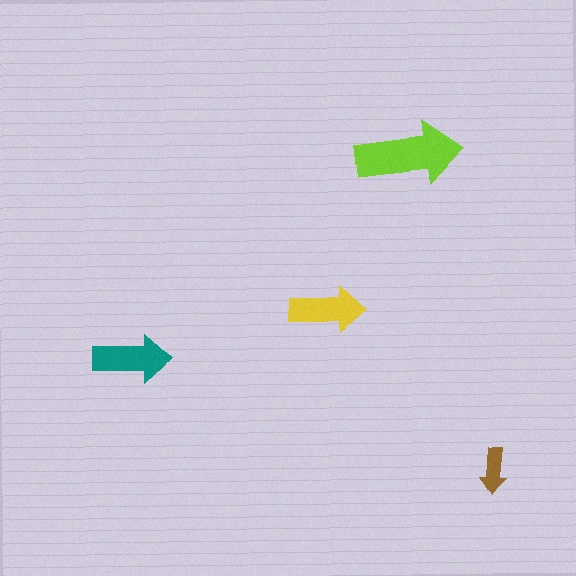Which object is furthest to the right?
The brown arrow is rightmost.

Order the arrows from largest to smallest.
the lime one, the teal one, the yellow one, the brown one.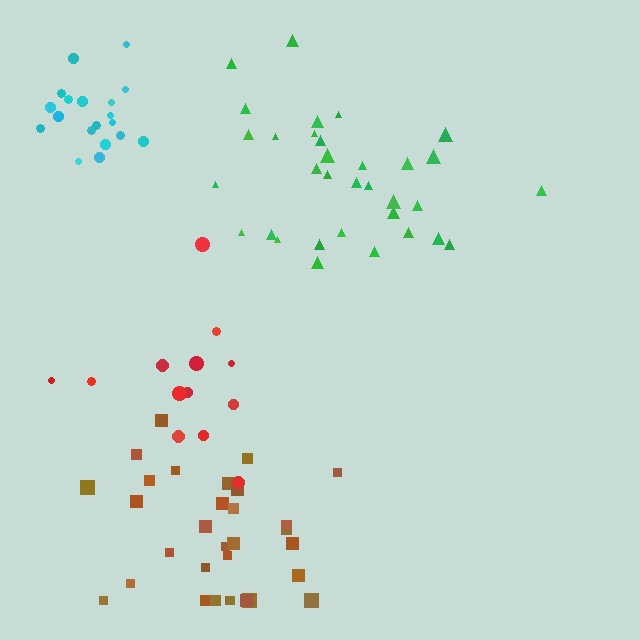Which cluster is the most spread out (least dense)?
Red.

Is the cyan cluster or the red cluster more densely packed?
Cyan.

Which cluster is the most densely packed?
Cyan.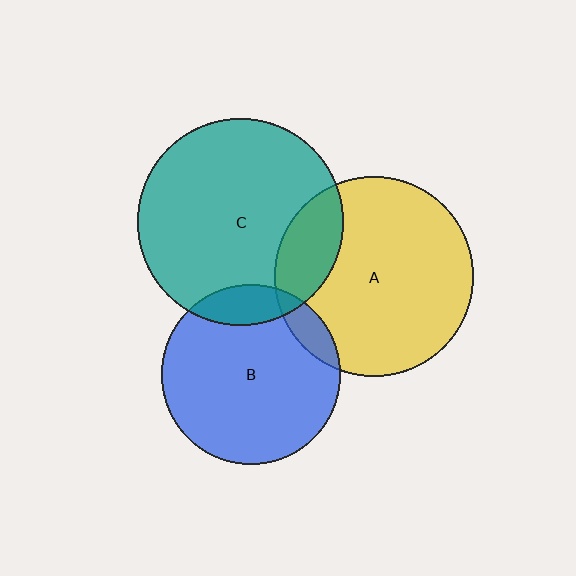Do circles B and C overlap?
Yes.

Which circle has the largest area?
Circle C (teal).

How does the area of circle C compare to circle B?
Approximately 1.3 times.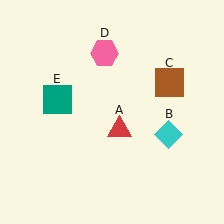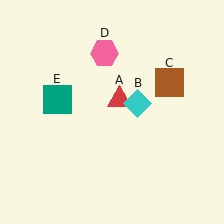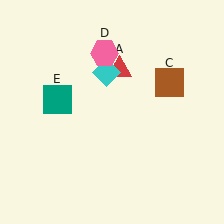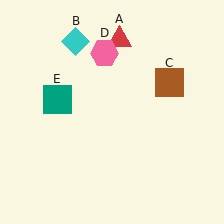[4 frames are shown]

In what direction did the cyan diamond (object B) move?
The cyan diamond (object B) moved up and to the left.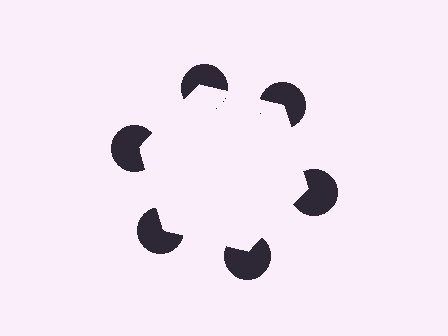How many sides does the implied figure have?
6 sides.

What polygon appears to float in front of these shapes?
An illusory hexagon — its edges are inferred from the aligned wedge cuts in the pac-man discs, not physically drawn.